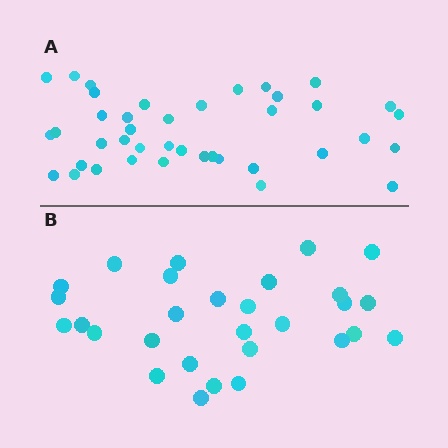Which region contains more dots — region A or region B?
Region A (the top region) has more dots.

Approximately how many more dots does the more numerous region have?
Region A has roughly 12 or so more dots than region B.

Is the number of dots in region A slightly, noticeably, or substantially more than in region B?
Region A has noticeably more, but not dramatically so. The ratio is roughly 1.4 to 1.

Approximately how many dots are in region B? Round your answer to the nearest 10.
About 30 dots. (The exact count is 29, which rounds to 30.)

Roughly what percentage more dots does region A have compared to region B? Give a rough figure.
About 40% more.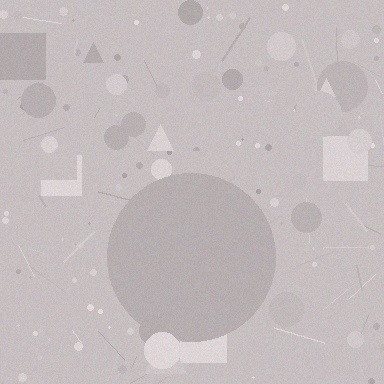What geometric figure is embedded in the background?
A circle is embedded in the background.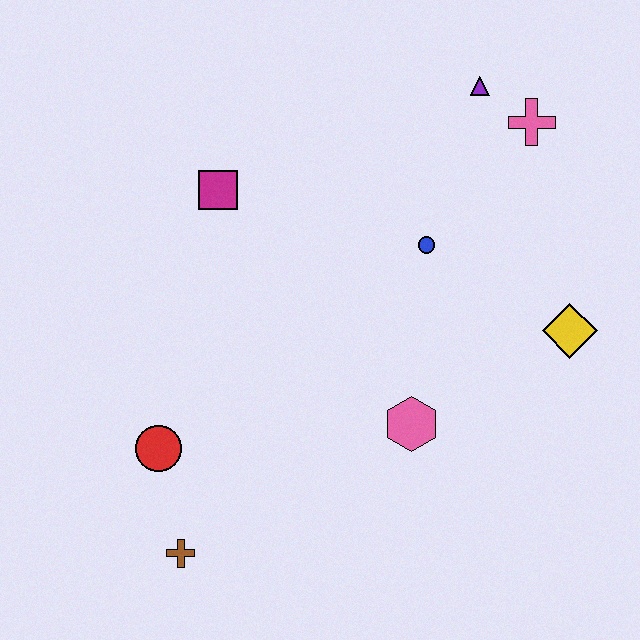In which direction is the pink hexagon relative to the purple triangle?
The pink hexagon is below the purple triangle.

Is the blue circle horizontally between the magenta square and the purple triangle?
Yes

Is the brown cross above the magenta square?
No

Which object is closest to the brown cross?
The red circle is closest to the brown cross.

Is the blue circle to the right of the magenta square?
Yes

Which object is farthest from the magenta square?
The yellow diamond is farthest from the magenta square.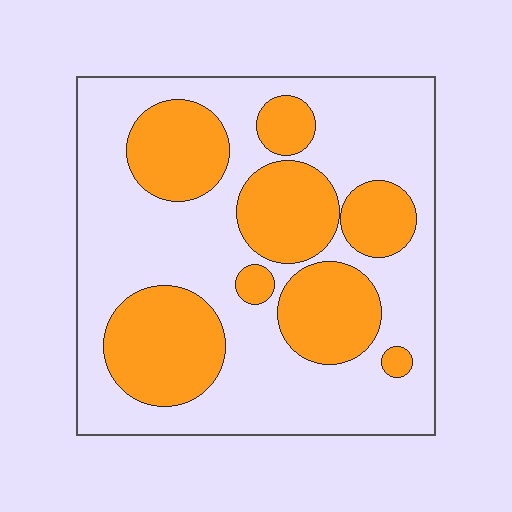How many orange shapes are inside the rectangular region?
8.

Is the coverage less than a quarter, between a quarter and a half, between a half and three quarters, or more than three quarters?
Between a quarter and a half.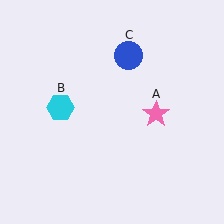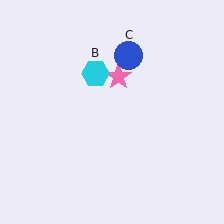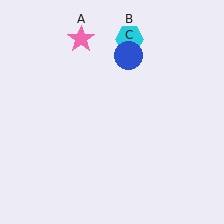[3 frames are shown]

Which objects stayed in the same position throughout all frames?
Blue circle (object C) remained stationary.